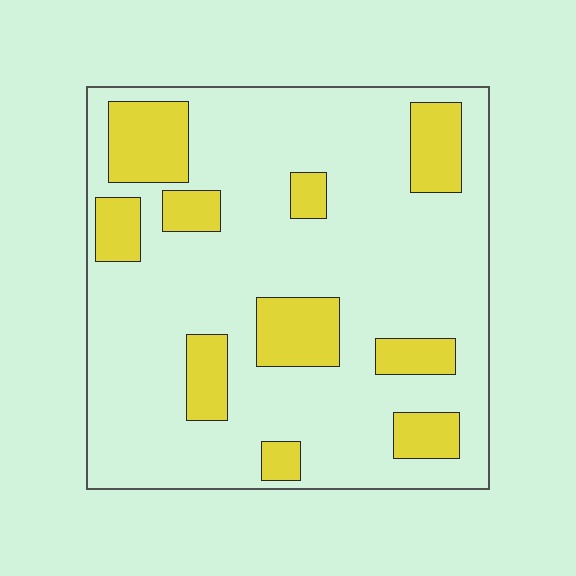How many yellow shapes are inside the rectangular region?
10.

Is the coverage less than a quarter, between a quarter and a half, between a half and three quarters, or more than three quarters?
Less than a quarter.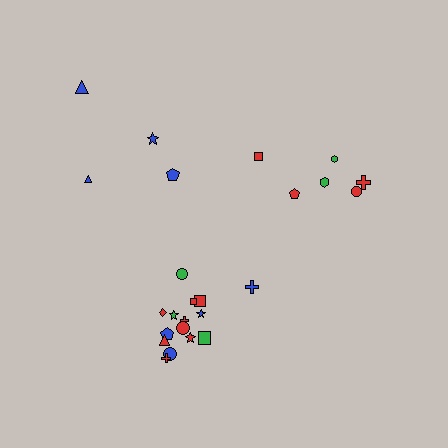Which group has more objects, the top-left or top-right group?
The top-right group.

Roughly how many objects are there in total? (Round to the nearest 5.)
Roughly 25 objects in total.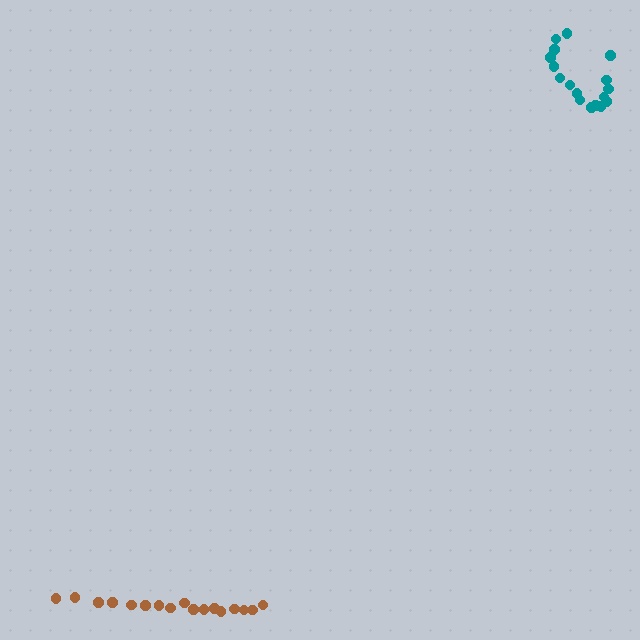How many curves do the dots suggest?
There are 2 distinct paths.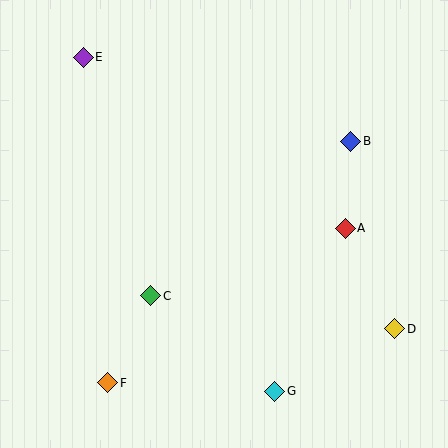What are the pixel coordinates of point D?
Point D is at (395, 329).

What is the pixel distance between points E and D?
The distance between E and D is 413 pixels.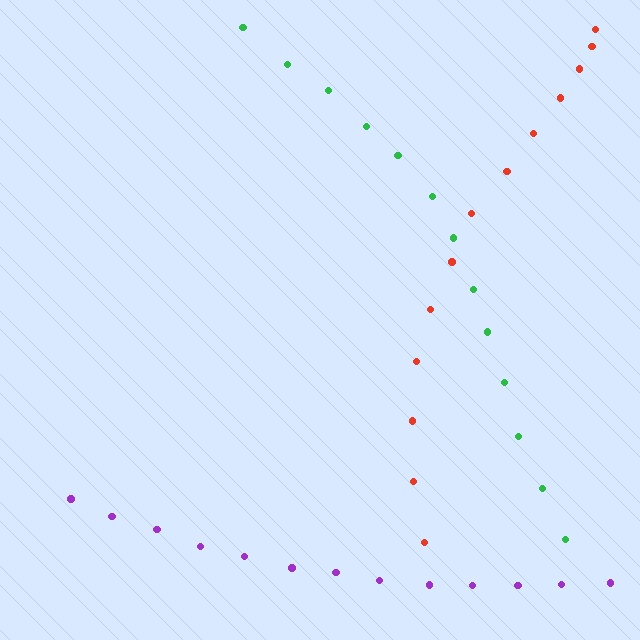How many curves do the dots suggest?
There are 3 distinct paths.